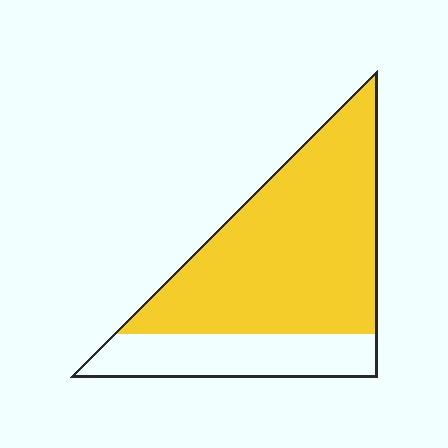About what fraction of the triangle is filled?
About three quarters (3/4).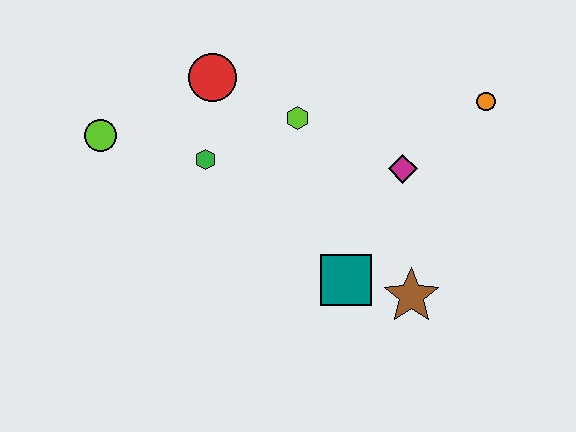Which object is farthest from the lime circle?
The orange circle is farthest from the lime circle.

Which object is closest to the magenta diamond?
The orange circle is closest to the magenta diamond.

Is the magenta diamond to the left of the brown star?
Yes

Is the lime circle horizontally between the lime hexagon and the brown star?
No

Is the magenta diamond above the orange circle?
No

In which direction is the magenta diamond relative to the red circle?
The magenta diamond is to the right of the red circle.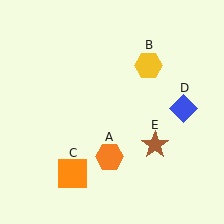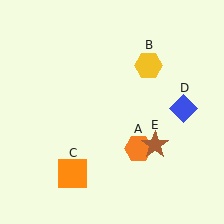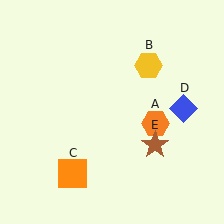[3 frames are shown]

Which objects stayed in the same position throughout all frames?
Yellow hexagon (object B) and orange square (object C) and blue diamond (object D) and brown star (object E) remained stationary.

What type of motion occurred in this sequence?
The orange hexagon (object A) rotated counterclockwise around the center of the scene.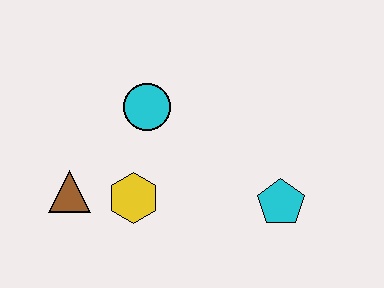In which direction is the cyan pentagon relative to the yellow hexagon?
The cyan pentagon is to the right of the yellow hexagon.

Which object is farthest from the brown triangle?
The cyan pentagon is farthest from the brown triangle.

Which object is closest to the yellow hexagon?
The brown triangle is closest to the yellow hexagon.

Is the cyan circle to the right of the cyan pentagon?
No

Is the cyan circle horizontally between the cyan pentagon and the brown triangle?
Yes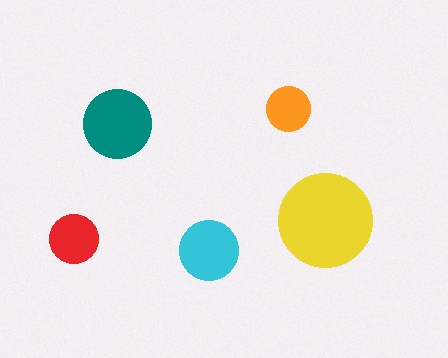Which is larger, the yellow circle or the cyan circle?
The yellow one.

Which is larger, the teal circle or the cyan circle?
The teal one.